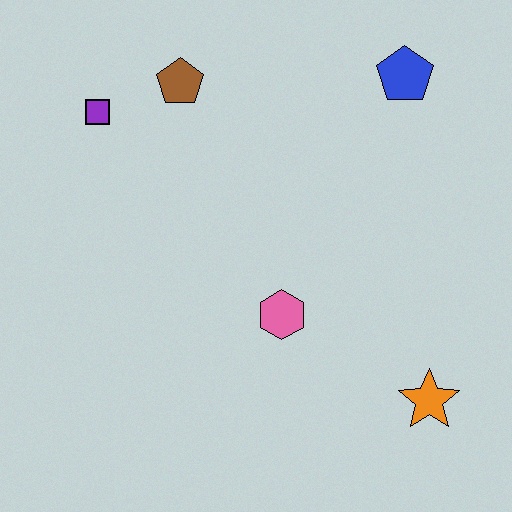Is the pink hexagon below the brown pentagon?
Yes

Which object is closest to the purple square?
The brown pentagon is closest to the purple square.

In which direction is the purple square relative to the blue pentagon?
The purple square is to the left of the blue pentagon.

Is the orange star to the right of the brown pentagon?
Yes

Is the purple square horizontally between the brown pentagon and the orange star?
No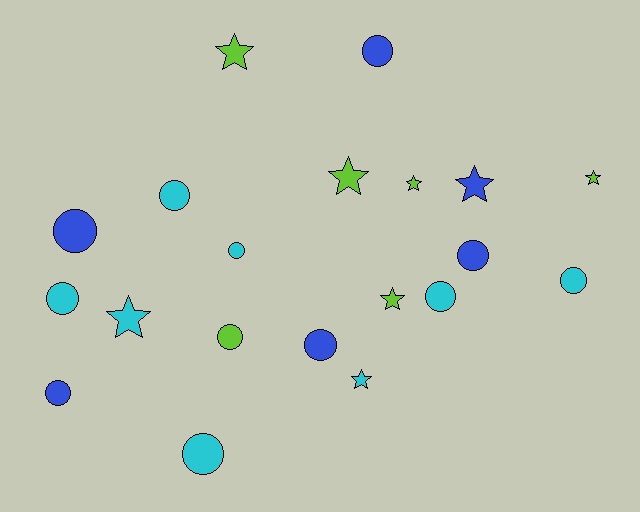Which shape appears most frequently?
Circle, with 12 objects.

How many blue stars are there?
There is 1 blue star.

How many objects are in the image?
There are 20 objects.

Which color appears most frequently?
Cyan, with 8 objects.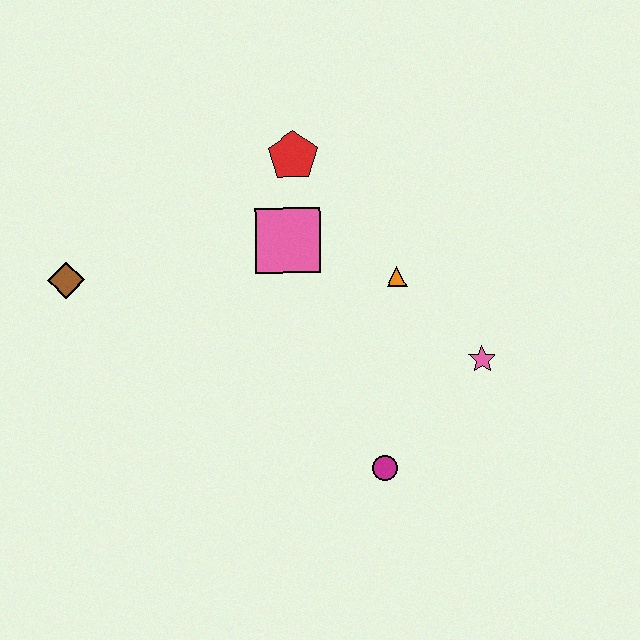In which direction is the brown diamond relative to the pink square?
The brown diamond is to the left of the pink square.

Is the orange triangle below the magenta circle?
No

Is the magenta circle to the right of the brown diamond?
Yes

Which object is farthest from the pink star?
The brown diamond is farthest from the pink star.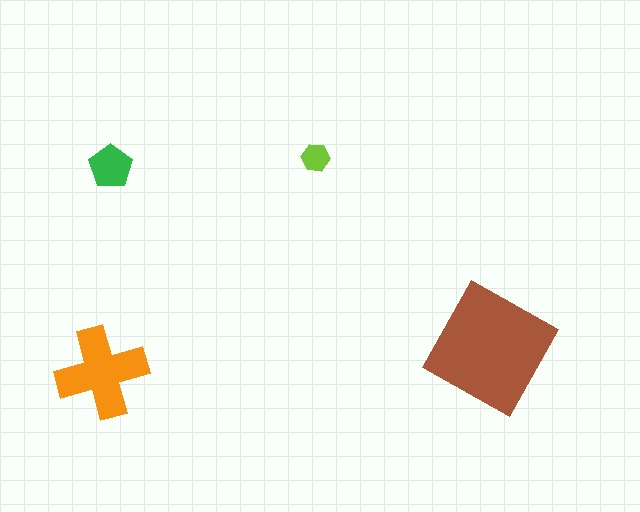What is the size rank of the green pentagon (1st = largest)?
3rd.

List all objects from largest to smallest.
The brown square, the orange cross, the green pentagon, the lime hexagon.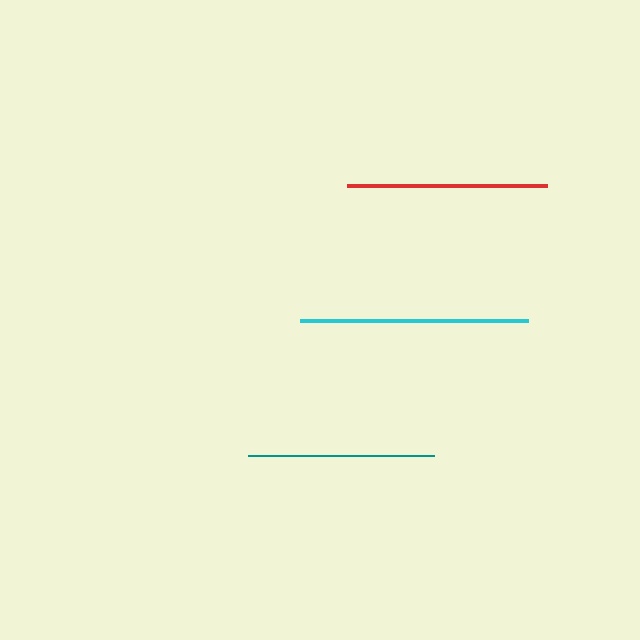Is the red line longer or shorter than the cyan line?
The cyan line is longer than the red line.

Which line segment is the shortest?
The teal line is the shortest at approximately 186 pixels.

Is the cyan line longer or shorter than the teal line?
The cyan line is longer than the teal line.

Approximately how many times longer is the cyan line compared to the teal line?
The cyan line is approximately 1.2 times the length of the teal line.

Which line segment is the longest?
The cyan line is the longest at approximately 228 pixels.